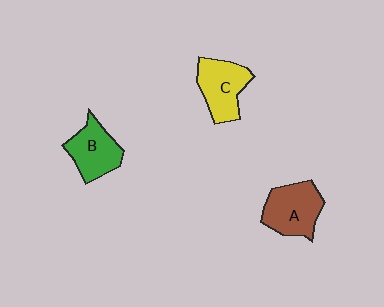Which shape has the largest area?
Shape A (brown).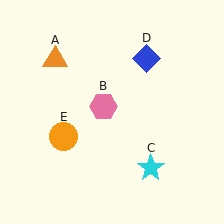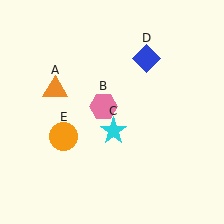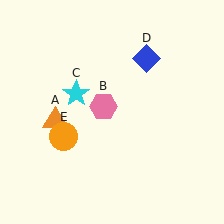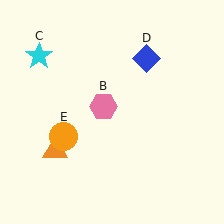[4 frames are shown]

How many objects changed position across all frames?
2 objects changed position: orange triangle (object A), cyan star (object C).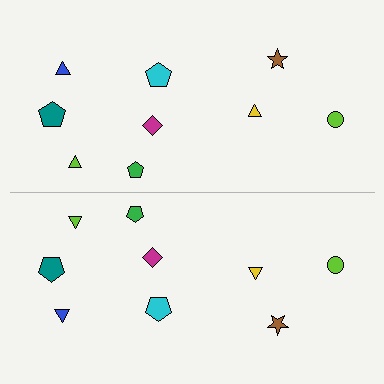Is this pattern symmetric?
Yes, this pattern has bilateral (reflection) symmetry.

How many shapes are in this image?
There are 18 shapes in this image.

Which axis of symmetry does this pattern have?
The pattern has a horizontal axis of symmetry running through the center of the image.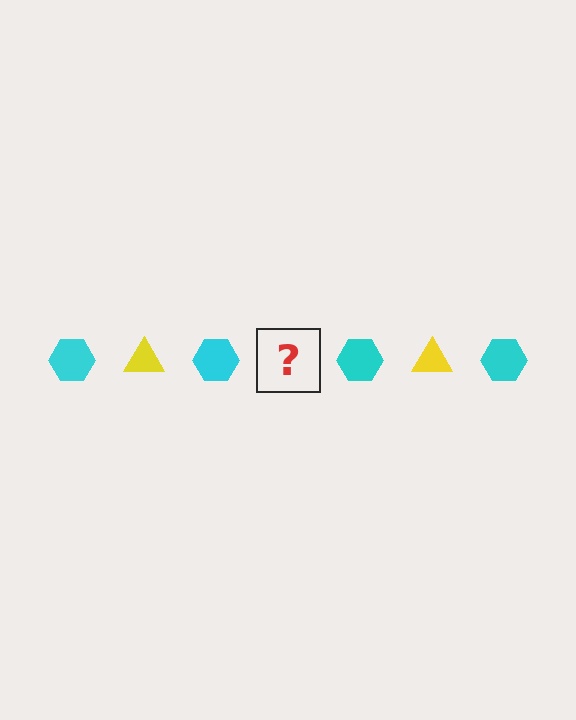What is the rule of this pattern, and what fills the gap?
The rule is that the pattern alternates between cyan hexagon and yellow triangle. The gap should be filled with a yellow triangle.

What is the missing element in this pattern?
The missing element is a yellow triangle.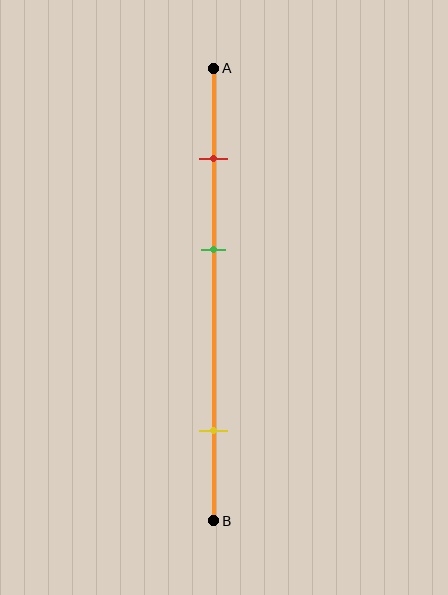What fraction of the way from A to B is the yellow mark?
The yellow mark is approximately 80% (0.8) of the way from A to B.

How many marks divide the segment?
There are 3 marks dividing the segment.